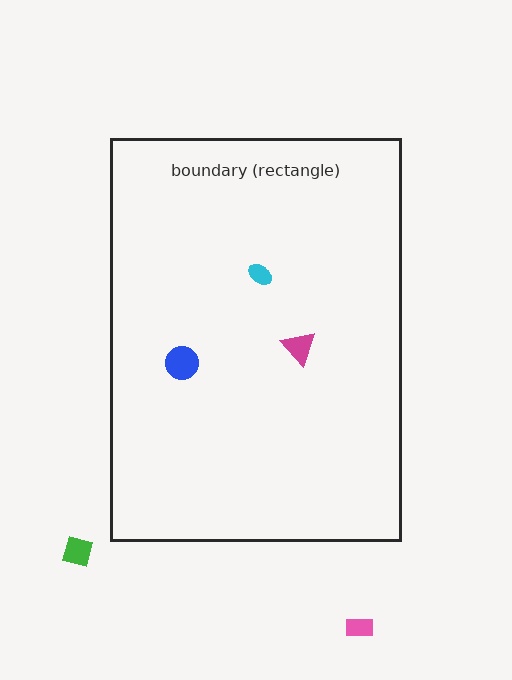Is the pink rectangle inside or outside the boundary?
Outside.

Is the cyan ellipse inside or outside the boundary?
Inside.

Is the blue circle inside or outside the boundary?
Inside.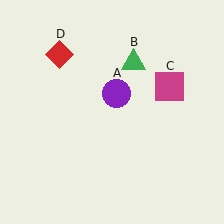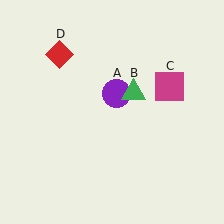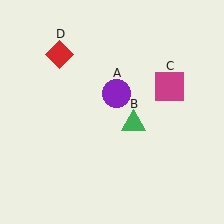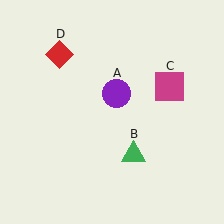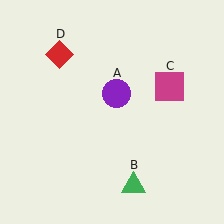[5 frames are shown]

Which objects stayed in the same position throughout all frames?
Purple circle (object A) and magenta square (object C) and red diamond (object D) remained stationary.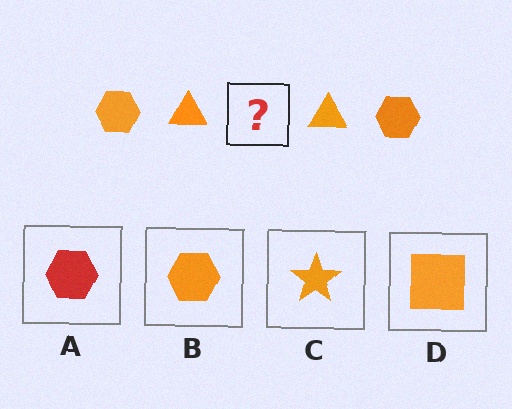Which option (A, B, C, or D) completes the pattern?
B.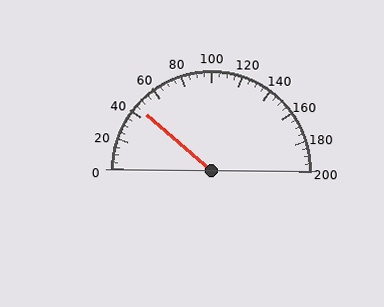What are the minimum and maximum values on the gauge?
The gauge ranges from 0 to 200.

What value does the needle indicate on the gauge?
The needle indicates approximately 45.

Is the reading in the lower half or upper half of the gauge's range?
The reading is in the lower half of the range (0 to 200).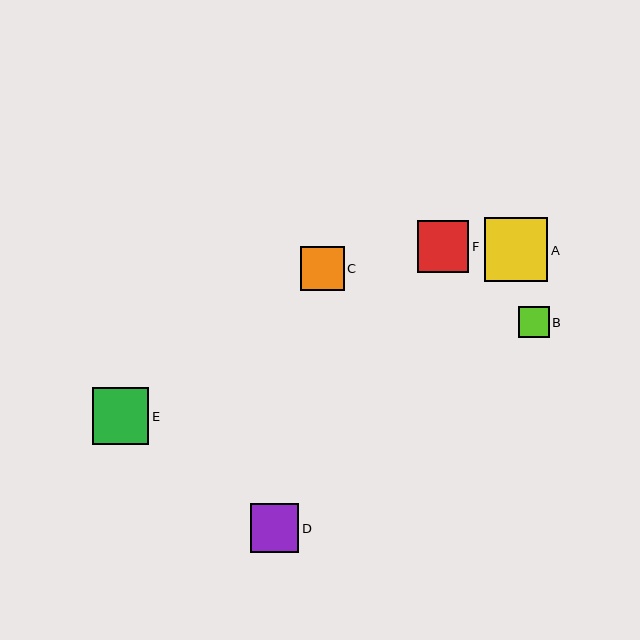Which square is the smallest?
Square B is the smallest with a size of approximately 31 pixels.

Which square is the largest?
Square A is the largest with a size of approximately 64 pixels.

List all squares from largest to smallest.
From largest to smallest: A, E, F, D, C, B.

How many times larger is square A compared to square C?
Square A is approximately 1.4 times the size of square C.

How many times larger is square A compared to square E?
Square A is approximately 1.1 times the size of square E.